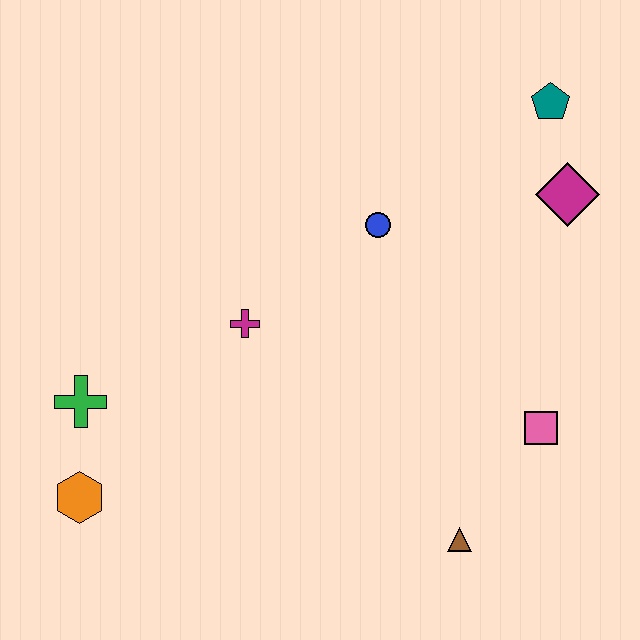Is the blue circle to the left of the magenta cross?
No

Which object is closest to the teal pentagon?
The magenta diamond is closest to the teal pentagon.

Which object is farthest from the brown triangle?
The teal pentagon is farthest from the brown triangle.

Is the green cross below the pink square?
No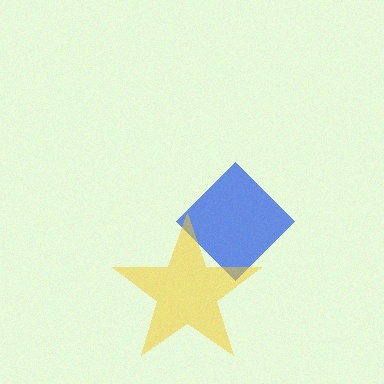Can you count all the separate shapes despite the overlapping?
Yes, there are 2 separate shapes.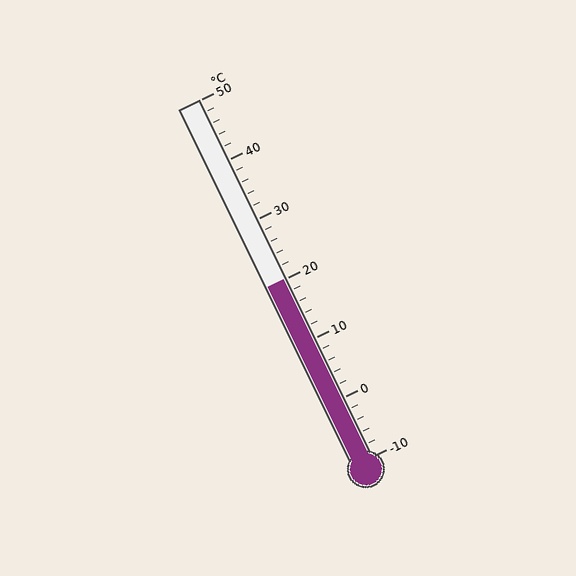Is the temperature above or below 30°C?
The temperature is below 30°C.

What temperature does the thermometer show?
The thermometer shows approximately 20°C.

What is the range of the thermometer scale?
The thermometer scale ranges from -10°C to 50°C.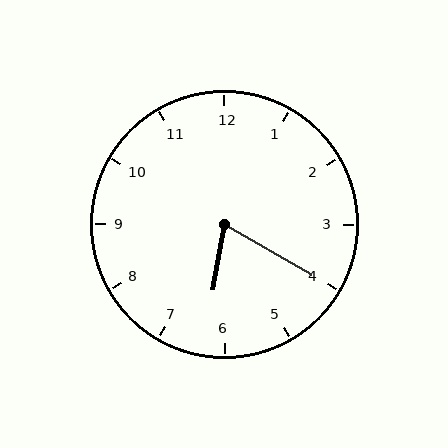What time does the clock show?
6:20.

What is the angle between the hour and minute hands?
Approximately 70 degrees.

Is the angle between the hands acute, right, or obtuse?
It is acute.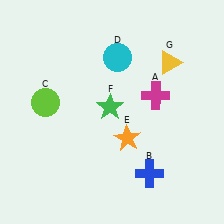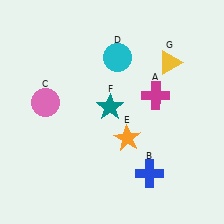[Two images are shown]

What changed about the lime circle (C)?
In Image 1, C is lime. In Image 2, it changed to pink.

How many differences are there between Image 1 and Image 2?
There are 2 differences between the two images.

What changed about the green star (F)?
In Image 1, F is green. In Image 2, it changed to teal.